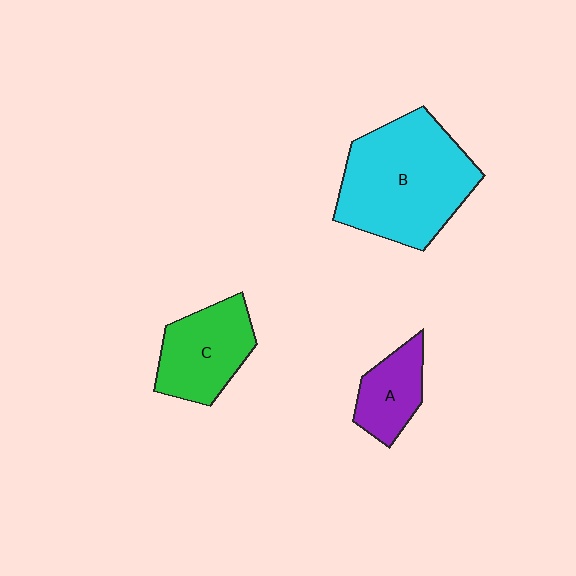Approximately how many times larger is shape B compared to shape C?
Approximately 1.8 times.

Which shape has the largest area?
Shape B (cyan).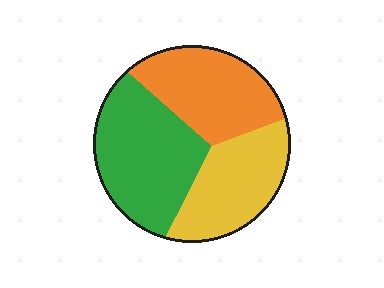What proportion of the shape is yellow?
Yellow takes up about one third (1/3) of the shape.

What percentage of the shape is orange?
Orange takes up about one third (1/3) of the shape.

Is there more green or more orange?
Green.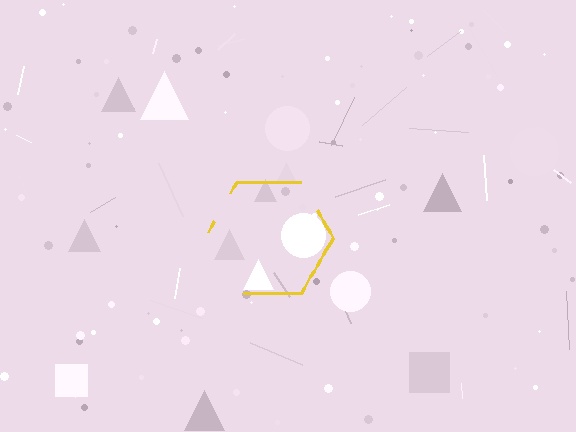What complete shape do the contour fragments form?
The contour fragments form a hexagon.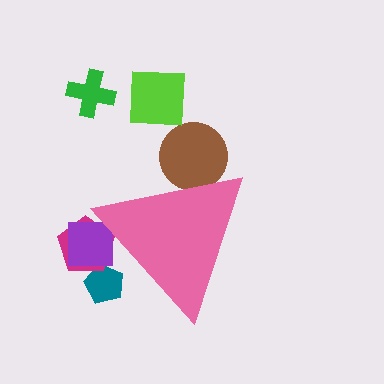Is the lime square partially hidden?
No, the lime square is fully visible.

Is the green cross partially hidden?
No, the green cross is fully visible.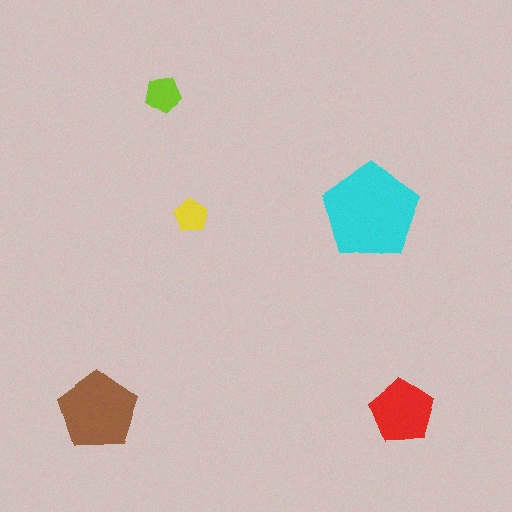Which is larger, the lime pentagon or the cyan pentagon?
The cyan one.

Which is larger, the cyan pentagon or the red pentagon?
The cyan one.